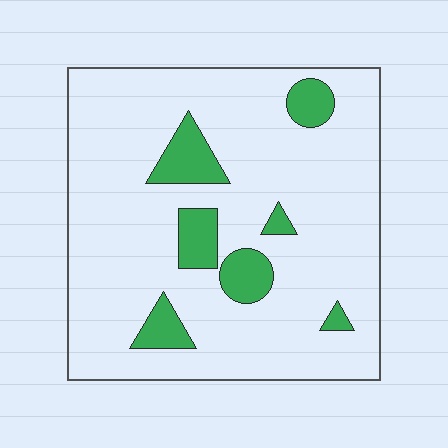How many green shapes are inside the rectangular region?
7.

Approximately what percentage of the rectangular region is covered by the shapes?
Approximately 15%.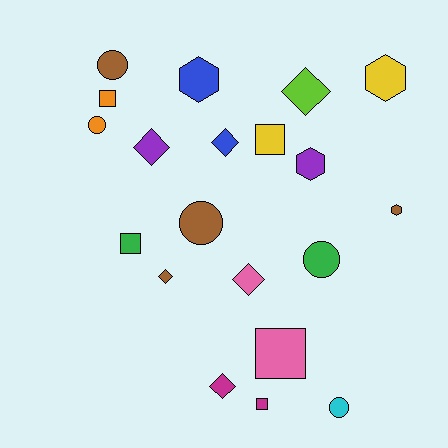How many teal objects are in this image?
There are no teal objects.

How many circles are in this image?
There are 5 circles.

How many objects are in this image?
There are 20 objects.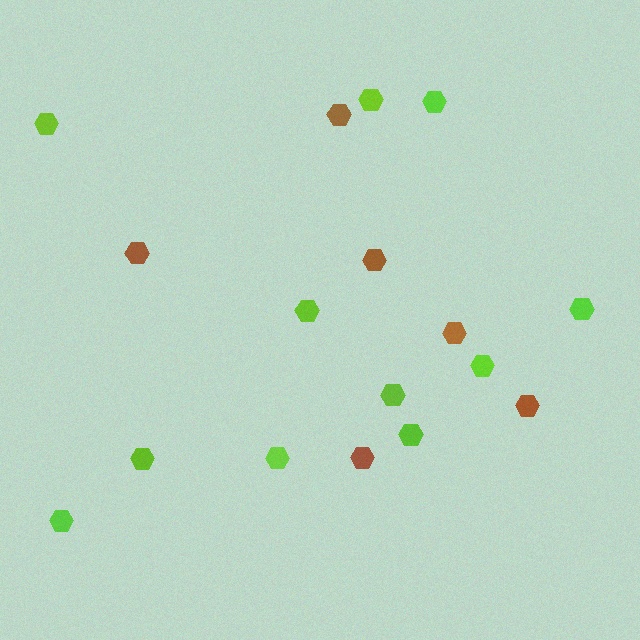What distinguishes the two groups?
There are 2 groups: one group of brown hexagons (6) and one group of lime hexagons (11).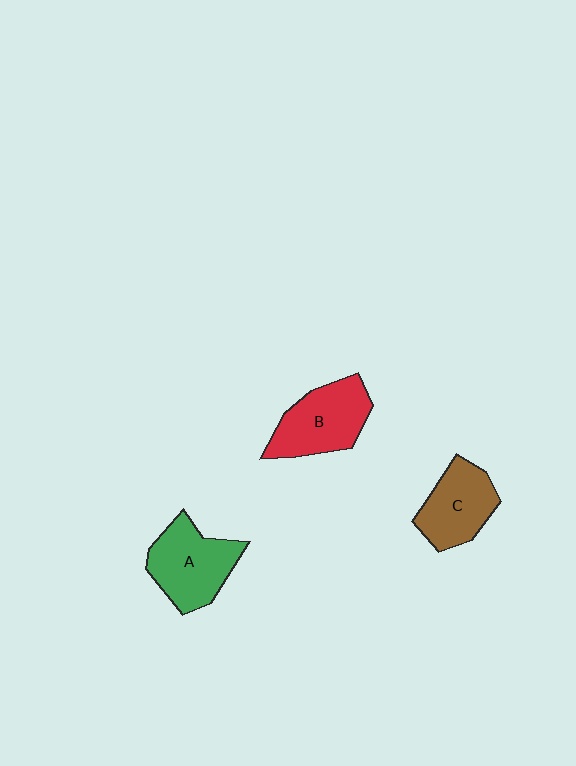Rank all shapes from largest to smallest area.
From largest to smallest: A (green), B (red), C (brown).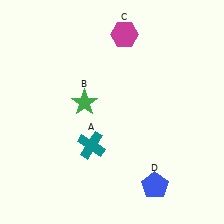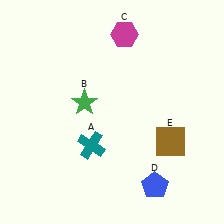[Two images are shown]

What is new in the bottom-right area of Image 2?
A brown square (E) was added in the bottom-right area of Image 2.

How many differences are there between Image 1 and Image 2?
There is 1 difference between the two images.